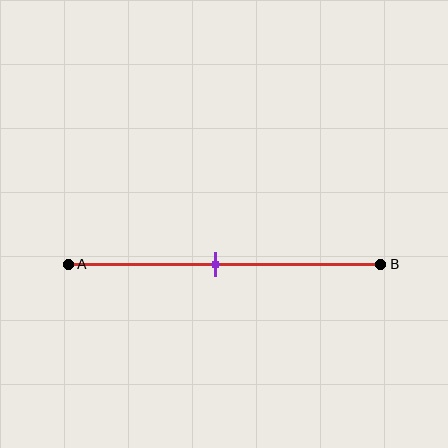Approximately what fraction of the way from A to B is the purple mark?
The purple mark is approximately 45% of the way from A to B.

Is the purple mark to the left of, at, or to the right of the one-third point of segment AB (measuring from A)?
The purple mark is to the right of the one-third point of segment AB.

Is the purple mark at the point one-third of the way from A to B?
No, the mark is at about 45% from A, not at the 33% one-third point.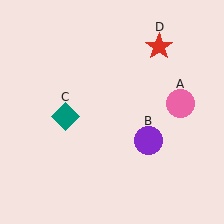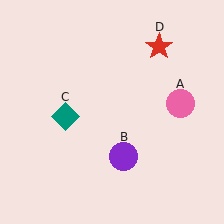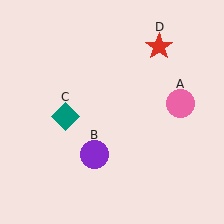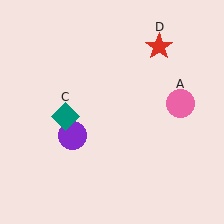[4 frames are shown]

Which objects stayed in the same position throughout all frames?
Pink circle (object A) and teal diamond (object C) and red star (object D) remained stationary.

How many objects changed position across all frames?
1 object changed position: purple circle (object B).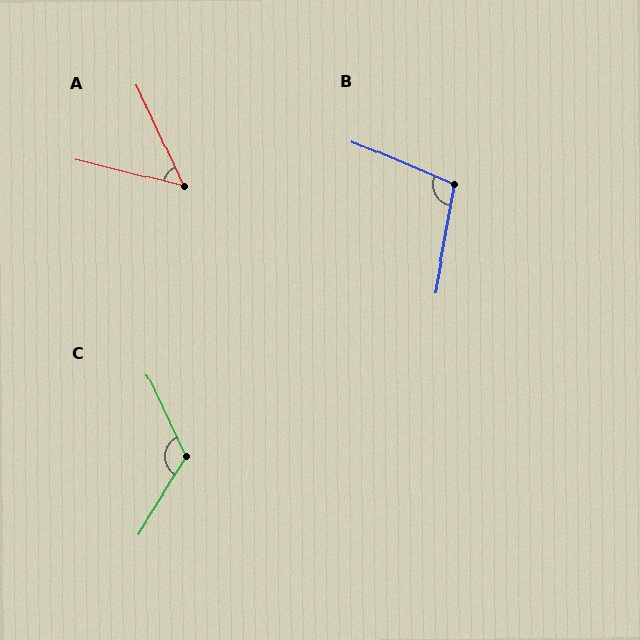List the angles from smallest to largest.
A (52°), B (103°), C (122°).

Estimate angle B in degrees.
Approximately 103 degrees.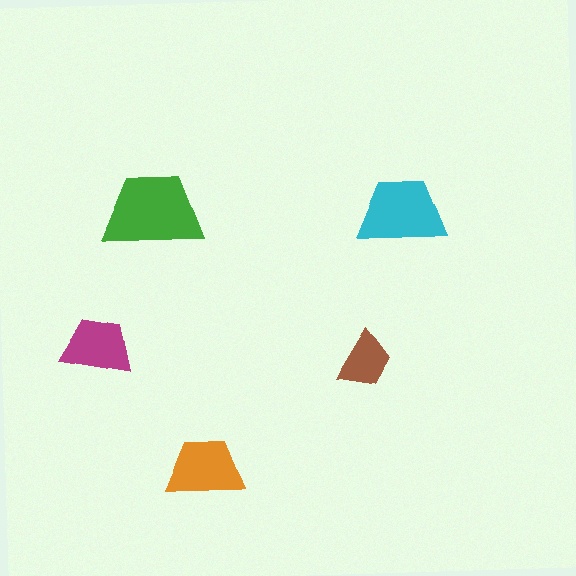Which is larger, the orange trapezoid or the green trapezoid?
The green one.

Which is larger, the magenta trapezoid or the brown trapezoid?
The magenta one.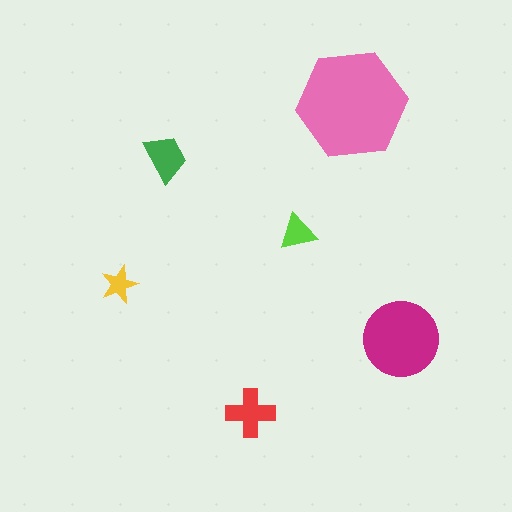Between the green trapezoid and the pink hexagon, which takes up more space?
The pink hexagon.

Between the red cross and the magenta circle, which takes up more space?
The magenta circle.